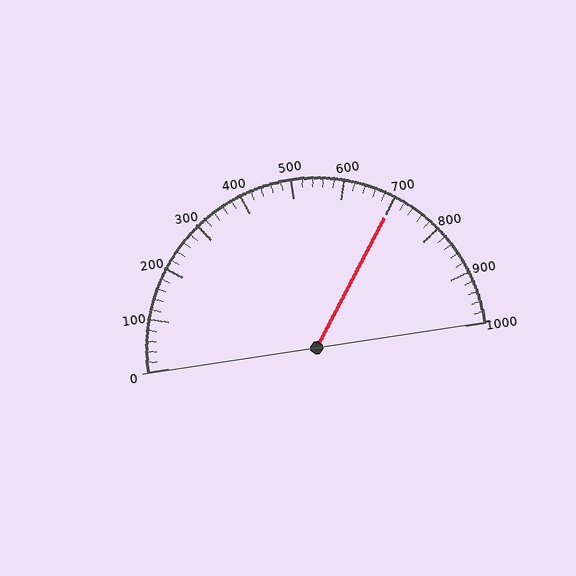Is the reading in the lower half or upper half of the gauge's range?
The reading is in the upper half of the range (0 to 1000).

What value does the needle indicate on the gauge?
The needle indicates approximately 700.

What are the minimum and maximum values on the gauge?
The gauge ranges from 0 to 1000.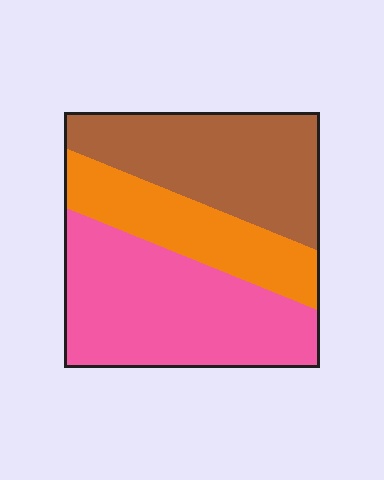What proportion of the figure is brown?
Brown takes up about one third (1/3) of the figure.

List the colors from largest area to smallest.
From largest to smallest: pink, brown, orange.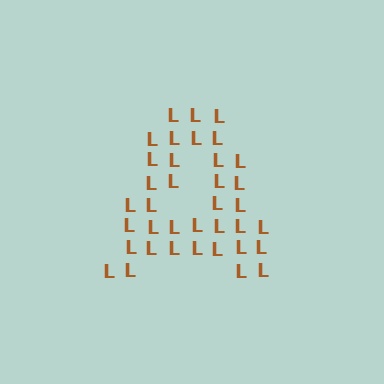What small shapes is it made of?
It is made of small letter L's.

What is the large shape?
The large shape is the letter A.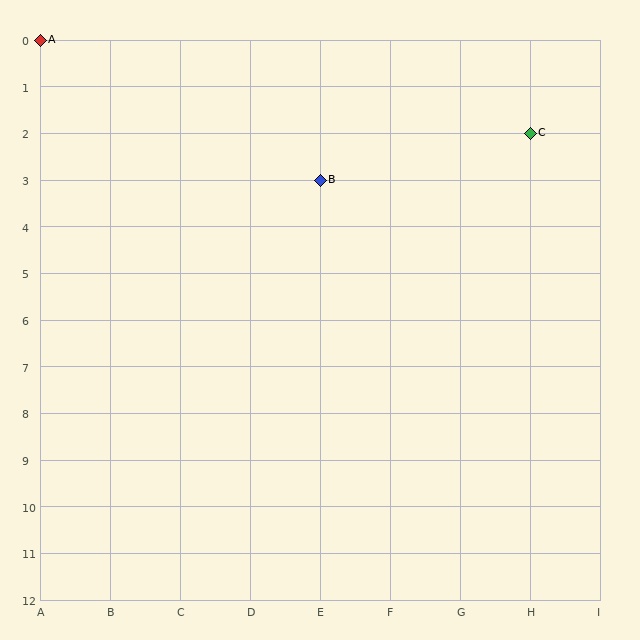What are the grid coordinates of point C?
Point C is at grid coordinates (H, 2).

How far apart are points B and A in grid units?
Points B and A are 4 columns and 3 rows apart (about 5.0 grid units diagonally).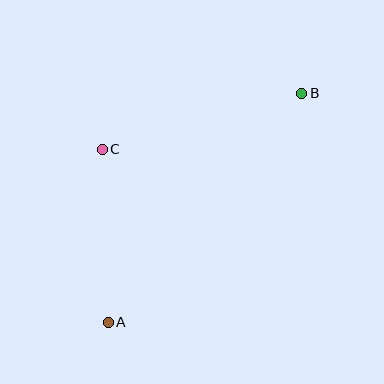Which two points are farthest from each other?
Points A and B are farthest from each other.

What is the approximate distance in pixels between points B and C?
The distance between B and C is approximately 207 pixels.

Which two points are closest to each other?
Points A and C are closest to each other.